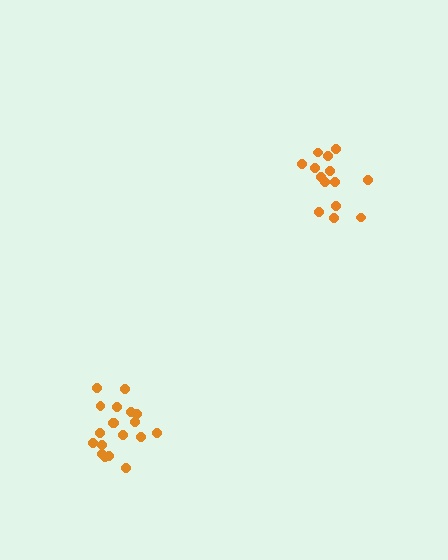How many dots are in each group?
Group 1: 19 dots, Group 2: 14 dots (33 total).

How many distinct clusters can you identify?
There are 2 distinct clusters.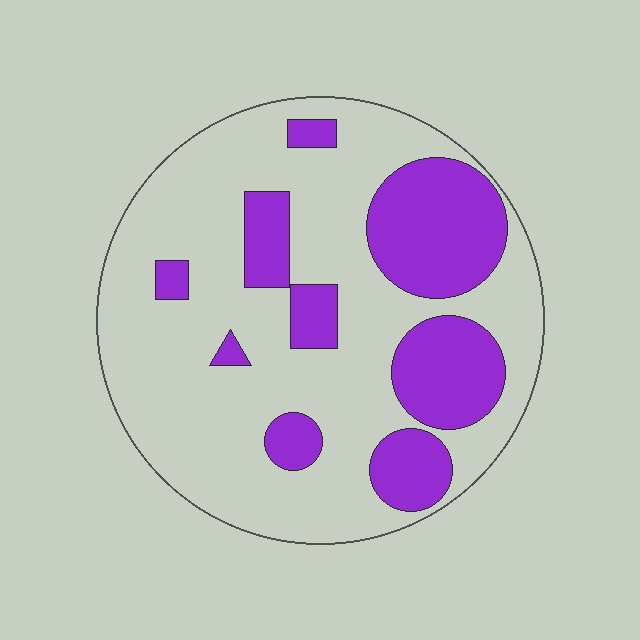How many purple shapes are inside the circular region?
9.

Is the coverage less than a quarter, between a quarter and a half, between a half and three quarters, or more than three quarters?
Between a quarter and a half.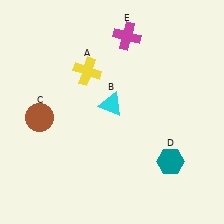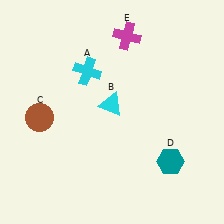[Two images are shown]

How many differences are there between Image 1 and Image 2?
There is 1 difference between the two images.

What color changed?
The cross (A) changed from yellow in Image 1 to cyan in Image 2.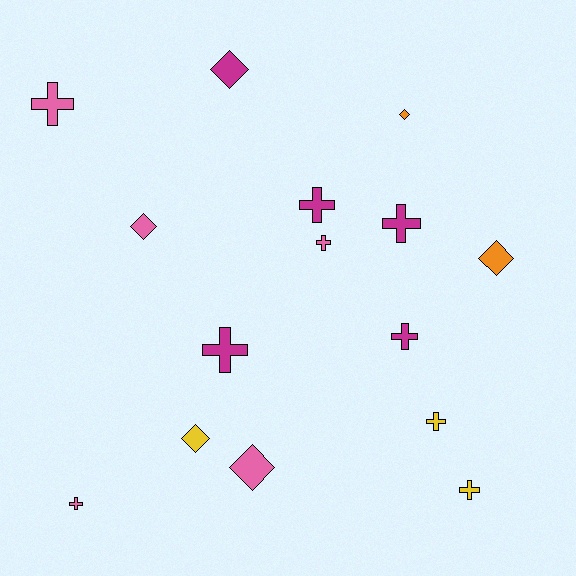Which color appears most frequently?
Pink, with 5 objects.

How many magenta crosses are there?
There are 4 magenta crosses.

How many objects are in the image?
There are 15 objects.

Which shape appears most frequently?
Cross, with 9 objects.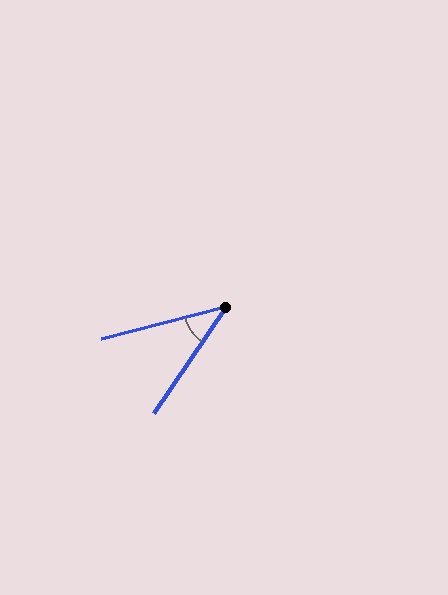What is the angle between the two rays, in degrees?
Approximately 41 degrees.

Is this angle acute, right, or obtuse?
It is acute.